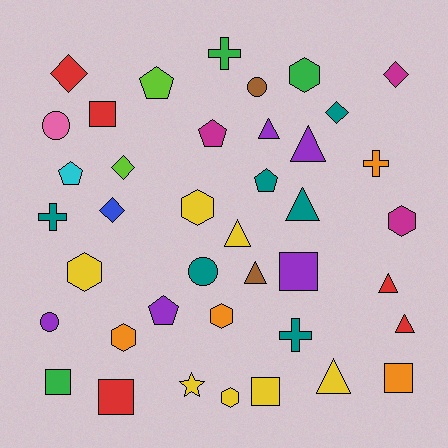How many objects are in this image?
There are 40 objects.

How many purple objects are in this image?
There are 5 purple objects.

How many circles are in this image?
There are 4 circles.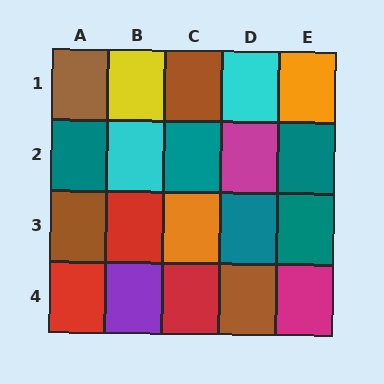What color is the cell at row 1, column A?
Brown.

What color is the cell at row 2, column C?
Teal.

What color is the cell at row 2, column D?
Magenta.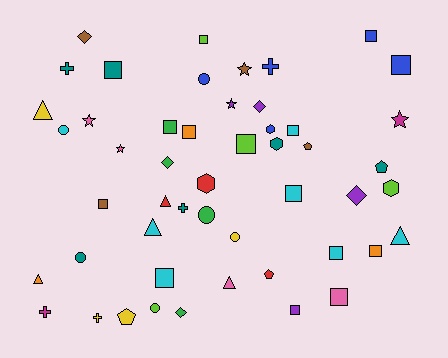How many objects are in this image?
There are 50 objects.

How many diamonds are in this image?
There are 5 diamonds.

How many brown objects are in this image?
There are 4 brown objects.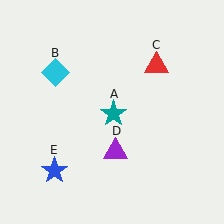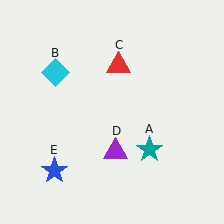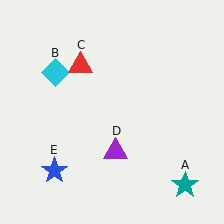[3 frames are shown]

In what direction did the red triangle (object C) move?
The red triangle (object C) moved left.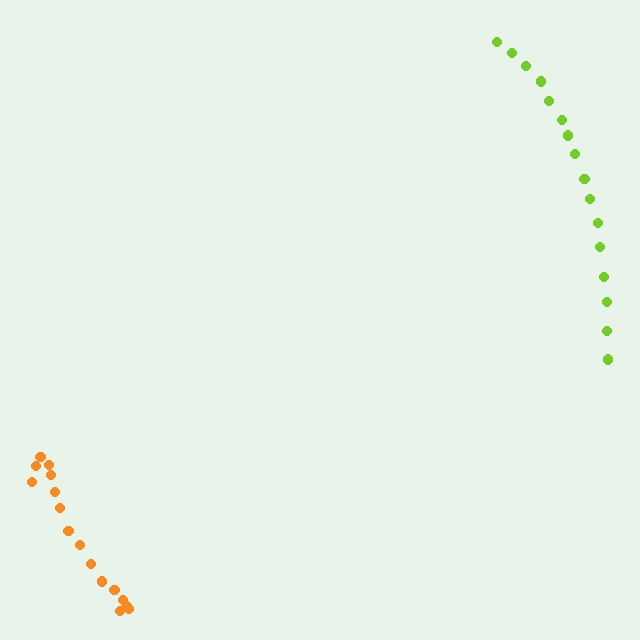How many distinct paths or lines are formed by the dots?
There are 2 distinct paths.